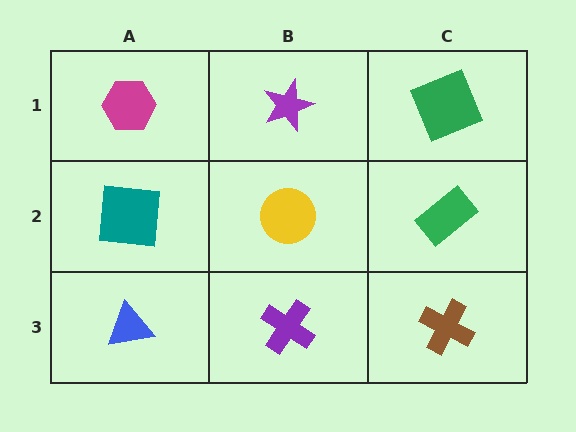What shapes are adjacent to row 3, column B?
A yellow circle (row 2, column B), a blue triangle (row 3, column A), a brown cross (row 3, column C).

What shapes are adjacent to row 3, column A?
A teal square (row 2, column A), a purple cross (row 3, column B).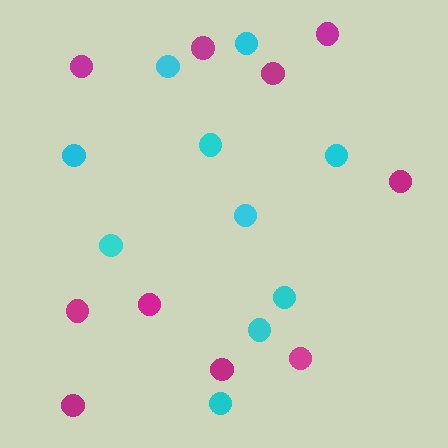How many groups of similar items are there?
There are 2 groups: one group of cyan circles (10) and one group of magenta circles (10).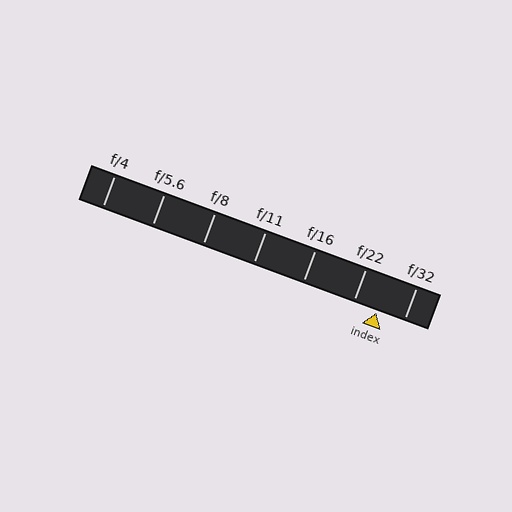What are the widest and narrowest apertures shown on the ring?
The widest aperture shown is f/4 and the narrowest is f/32.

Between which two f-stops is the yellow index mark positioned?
The index mark is between f/22 and f/32.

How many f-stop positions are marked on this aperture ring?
There are 7 f-stop positions marked.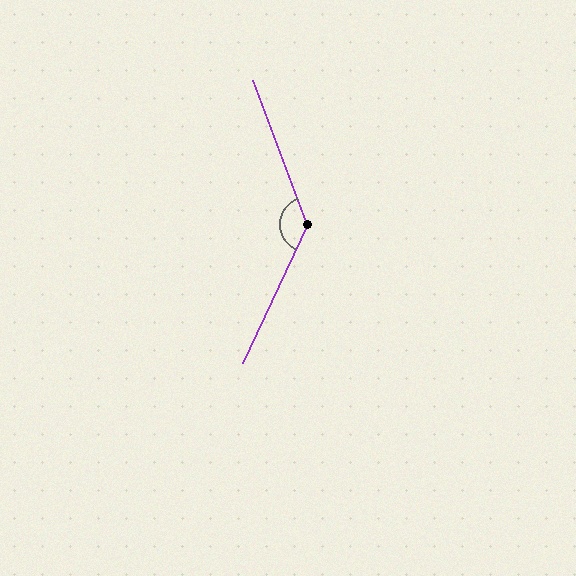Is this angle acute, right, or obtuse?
It is obtuse.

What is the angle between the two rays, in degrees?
Approximately 134 degrees.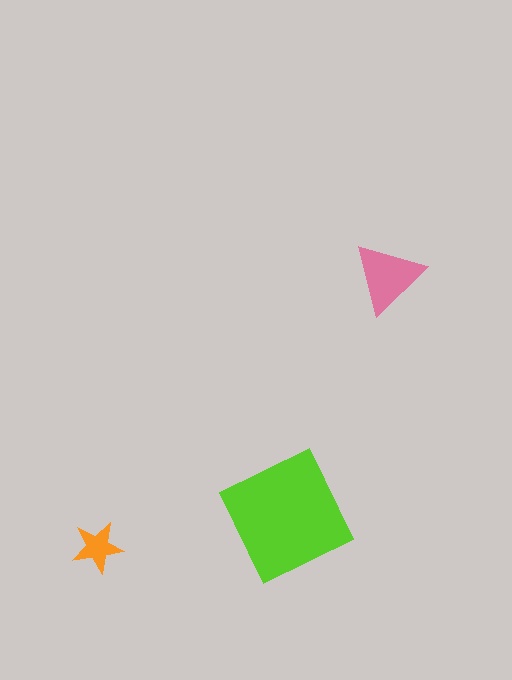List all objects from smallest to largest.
The orange star, the pink triangle, the lime square.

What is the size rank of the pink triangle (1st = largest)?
2nd.